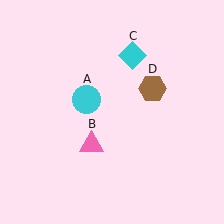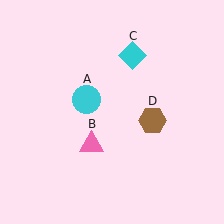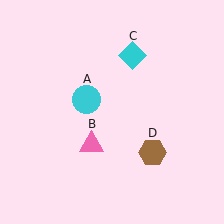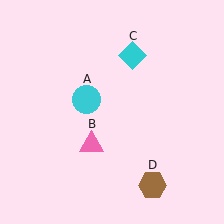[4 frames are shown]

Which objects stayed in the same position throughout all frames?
Cyan circle (object A) and pink triangle (object B) and cyan diamond (object C) remained stationary.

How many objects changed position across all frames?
1 object changed position: brown hexagon (object D).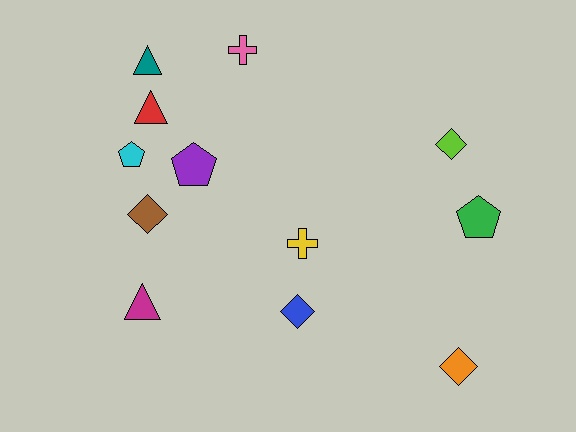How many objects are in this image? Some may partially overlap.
There are 12 objects.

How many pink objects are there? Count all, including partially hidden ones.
There is 1 pink object.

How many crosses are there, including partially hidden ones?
There are 2 crosses.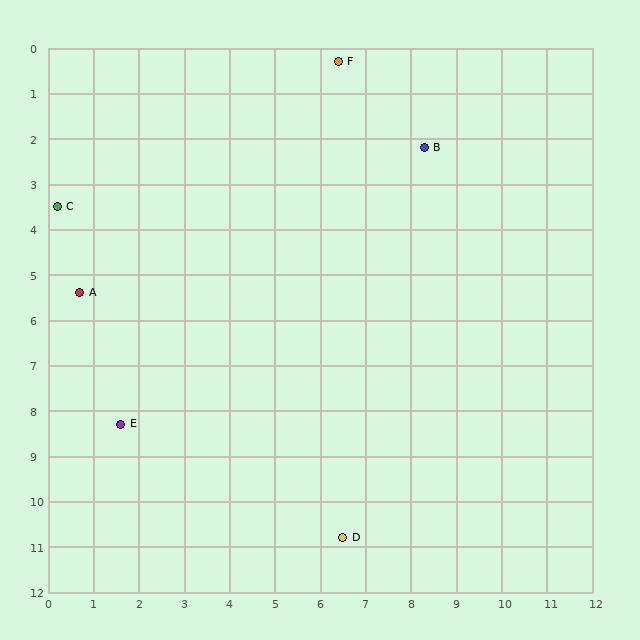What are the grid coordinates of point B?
Point B is at approximately (8.3, 2.2).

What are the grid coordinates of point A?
Point A is at approximately (0.7, 5.4).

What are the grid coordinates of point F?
Point F is at approximately (6.4, 0.3).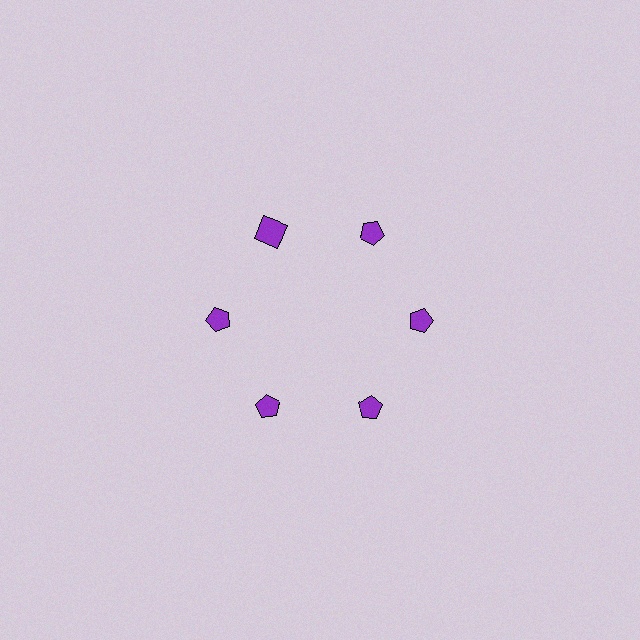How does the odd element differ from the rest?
It has a different shape: square instead of pentagon.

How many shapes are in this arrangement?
There are 6 shapes arranged in a ring pattern.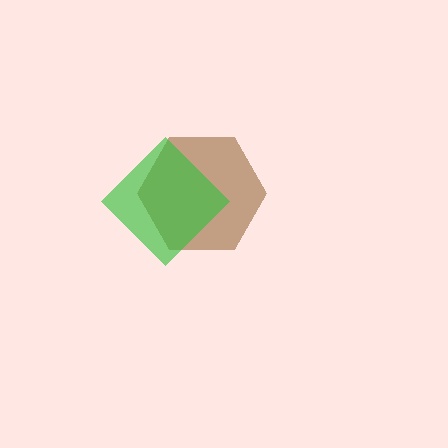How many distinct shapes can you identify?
There are 2 distinct shapes: a brown hexagon, a green diamond.